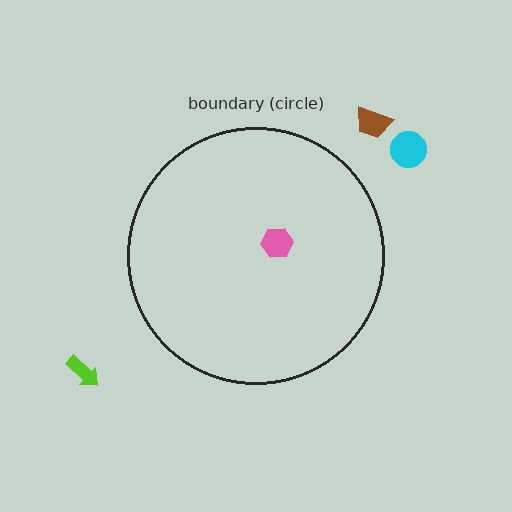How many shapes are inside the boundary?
1 inside, 3 outside.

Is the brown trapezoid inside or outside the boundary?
Outside.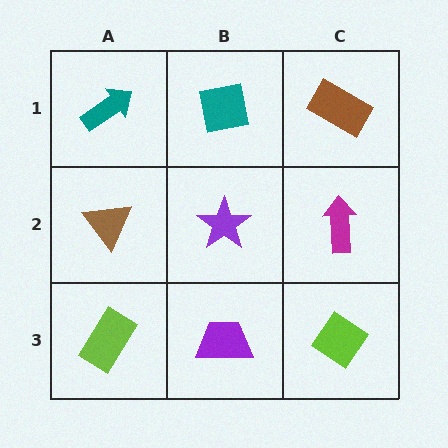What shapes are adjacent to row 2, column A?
A teal arrow (row 1, column A), a lime rectangle (row 3, column A), a purple star (row 2, column B).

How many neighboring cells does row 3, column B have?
3.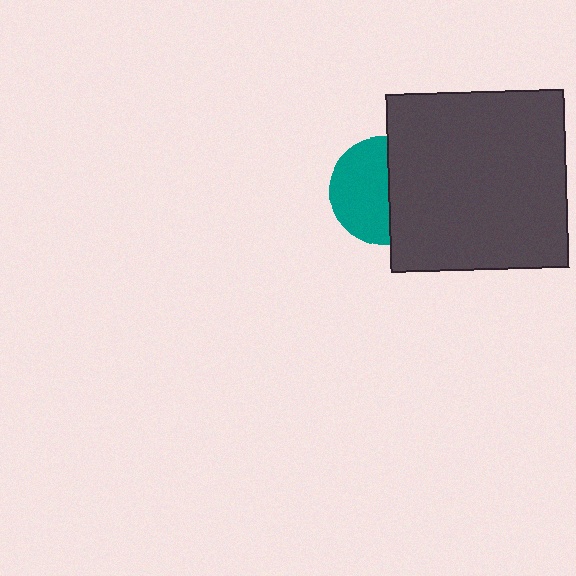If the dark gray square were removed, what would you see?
You would see the complete teal circle.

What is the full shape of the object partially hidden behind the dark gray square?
The partially hidden object is a teal circle.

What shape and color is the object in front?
The object in front is a dark gray square.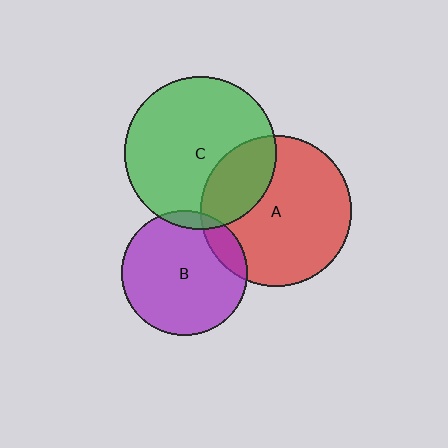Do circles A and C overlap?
Yes.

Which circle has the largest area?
Circle C (green).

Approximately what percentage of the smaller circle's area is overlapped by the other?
Approximately 25%.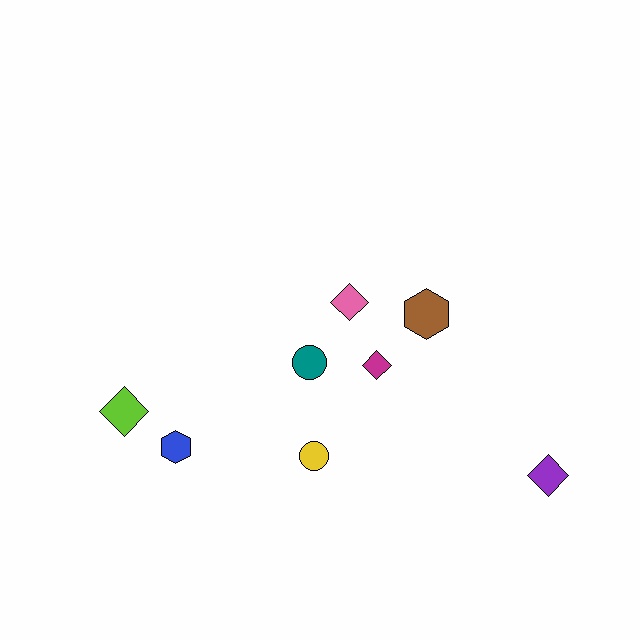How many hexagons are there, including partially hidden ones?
There are 2 hexagons.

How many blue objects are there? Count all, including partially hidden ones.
There is 1 blue object.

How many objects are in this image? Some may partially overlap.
There are 8 objects.